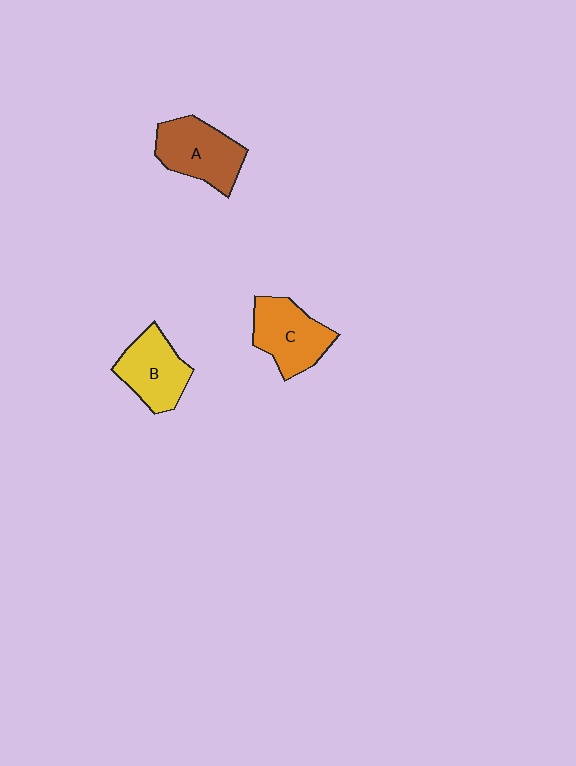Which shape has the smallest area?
Shape B (yellow).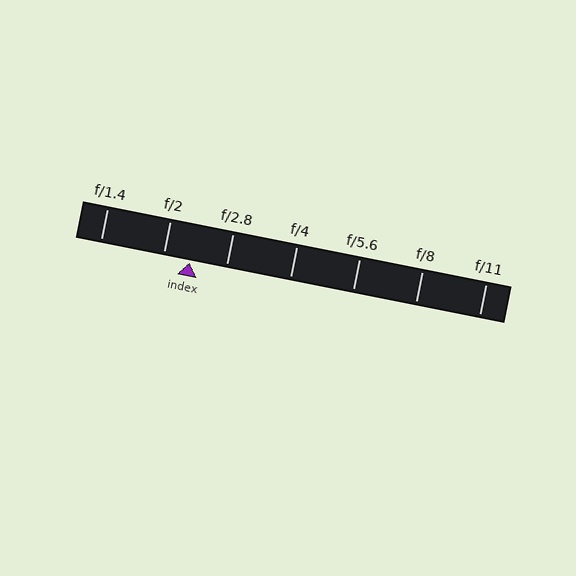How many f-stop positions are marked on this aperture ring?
There are 7 f-stop positions marked.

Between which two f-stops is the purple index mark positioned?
The index mark is between f/2 and f/2.8.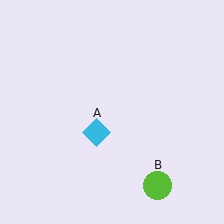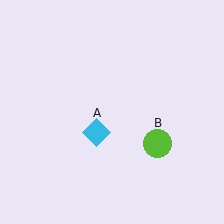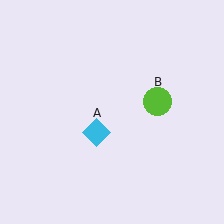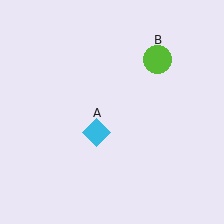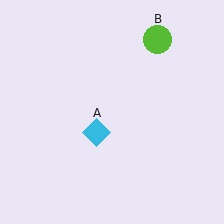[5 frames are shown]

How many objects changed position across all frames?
1 object changed position: lime circle (object B).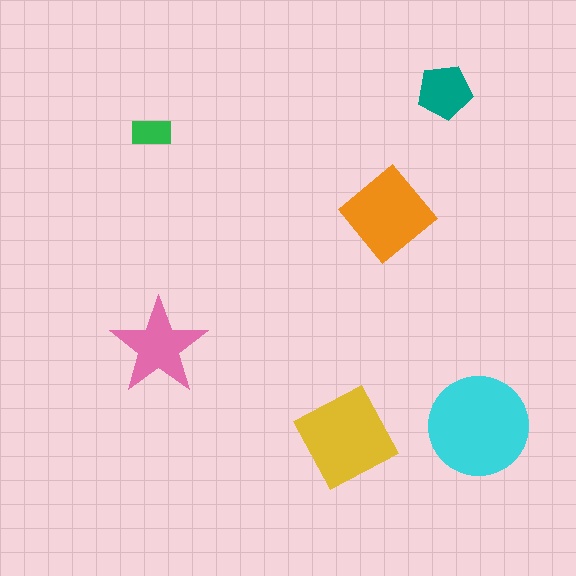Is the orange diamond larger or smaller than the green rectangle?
Larger.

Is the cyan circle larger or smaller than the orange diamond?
Larger.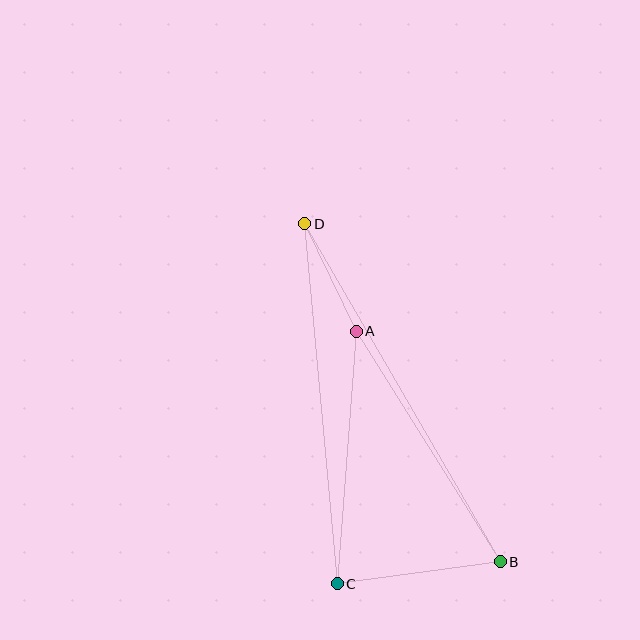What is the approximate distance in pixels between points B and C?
The distance between B and C is approximately 164 pixels.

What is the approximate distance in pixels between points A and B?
The distance between A and B is approximately 272 pixels.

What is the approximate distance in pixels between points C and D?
The distance between C and D is approximately 361 pixels.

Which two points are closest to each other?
Points A and D are closest to each other.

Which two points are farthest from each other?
Points B and D are farthest from each other.